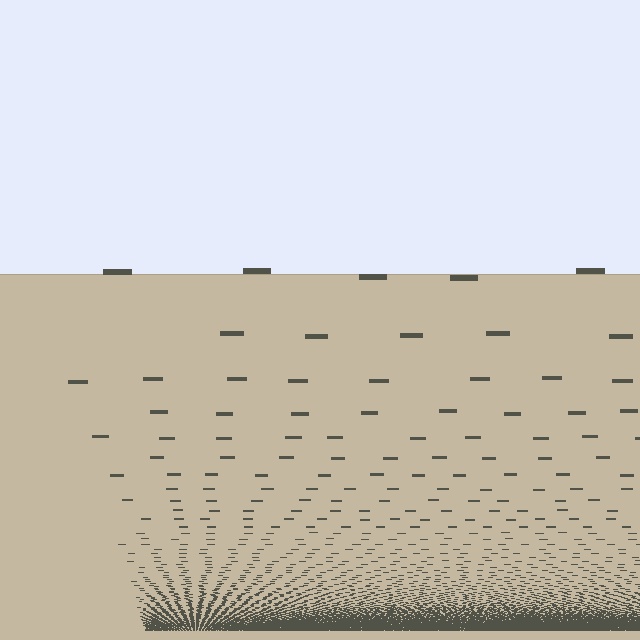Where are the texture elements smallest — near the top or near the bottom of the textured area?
Near the bottom.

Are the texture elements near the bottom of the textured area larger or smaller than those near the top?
Smaller. The gradient is inverted — elements near the bottom are smaller and denser.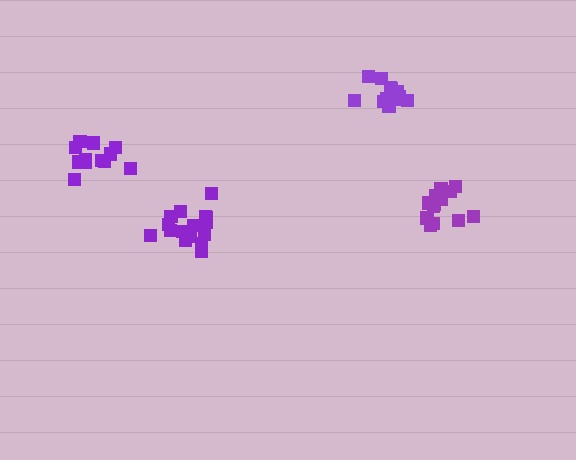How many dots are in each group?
Group 1: 14 dots, Group 2: 14 dots, Group 3: 12 dots, Group 4: 17 dots (57 total).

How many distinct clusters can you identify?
There are 4 distinct clusters.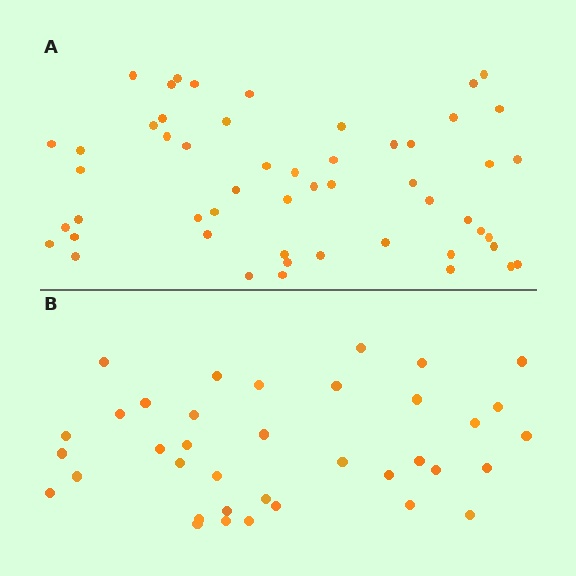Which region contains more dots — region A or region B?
Region A (the top region) has more dots.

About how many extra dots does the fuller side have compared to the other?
Region A has approximately 15 more dots than region B.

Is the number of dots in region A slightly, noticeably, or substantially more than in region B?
Region A has noticeably more, but not dramatically so. The ratio is roughly 1.4 to 1.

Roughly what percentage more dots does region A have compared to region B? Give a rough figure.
About 45% more.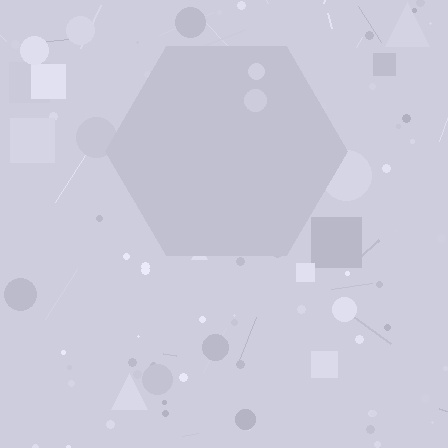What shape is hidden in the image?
A hexagon is hidden in the image.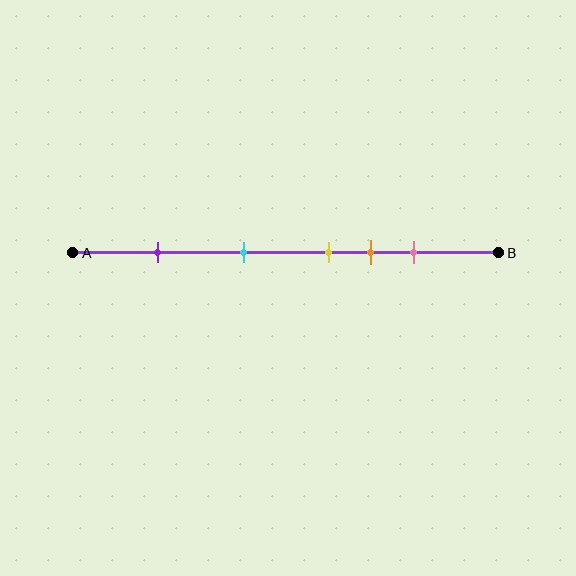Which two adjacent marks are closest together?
The yellow and orange marks are the closest adjacent pair.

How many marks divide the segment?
There are 5 marks dividing the segment.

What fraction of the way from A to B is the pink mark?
The pink mark is approximately 80% (0.8) of the way from A to B.